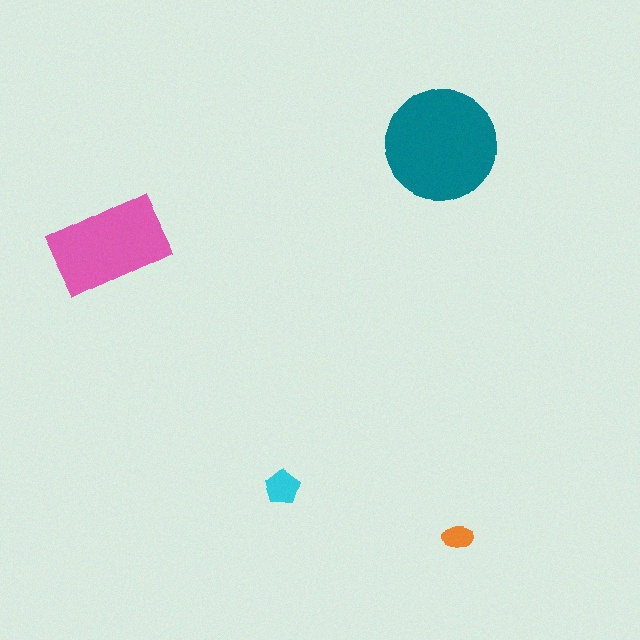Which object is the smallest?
The orange ellipse.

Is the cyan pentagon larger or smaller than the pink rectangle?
Smaller.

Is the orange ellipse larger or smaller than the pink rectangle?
Smaller.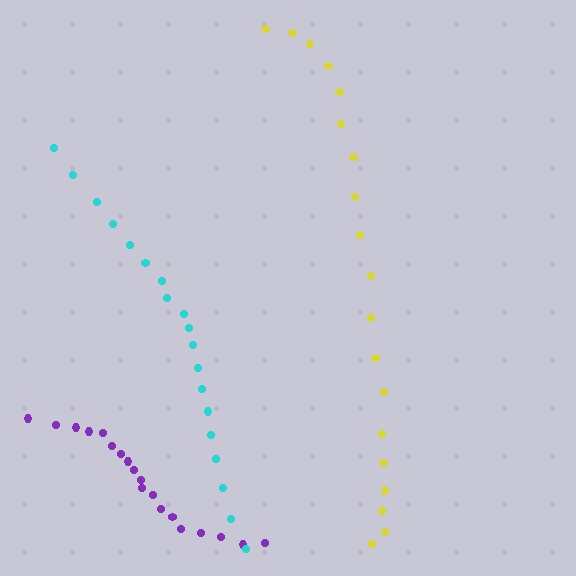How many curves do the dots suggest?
There are 3 distinct paths.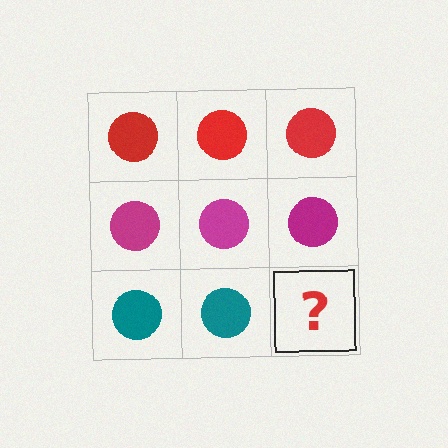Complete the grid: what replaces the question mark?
The question mark should be replaced with a teal circle.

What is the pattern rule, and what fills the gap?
The rule is that each row has a consistent color. The gap should be filled with a teal circle.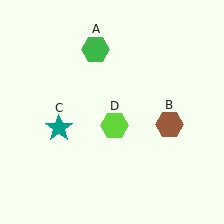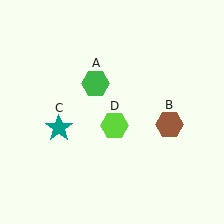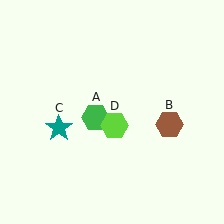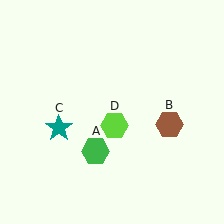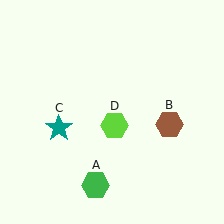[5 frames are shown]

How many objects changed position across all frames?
1 object changed position: green hexagon (object A).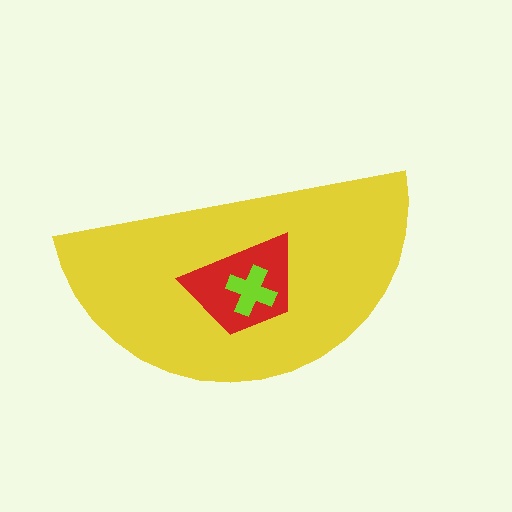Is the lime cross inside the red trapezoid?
Yes.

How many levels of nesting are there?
3.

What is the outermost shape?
The yellow semicircle.